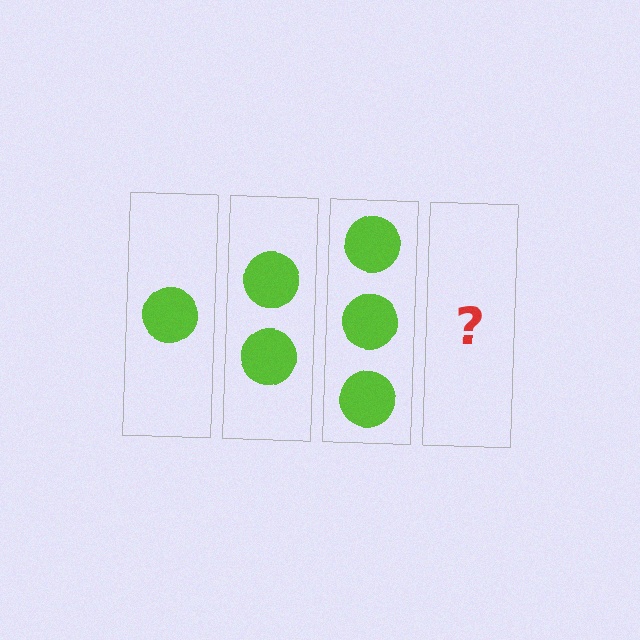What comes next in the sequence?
The next element should be 4 circles.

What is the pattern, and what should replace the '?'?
The pattern is that each step adds one more circle. The '?' should be 4 circles.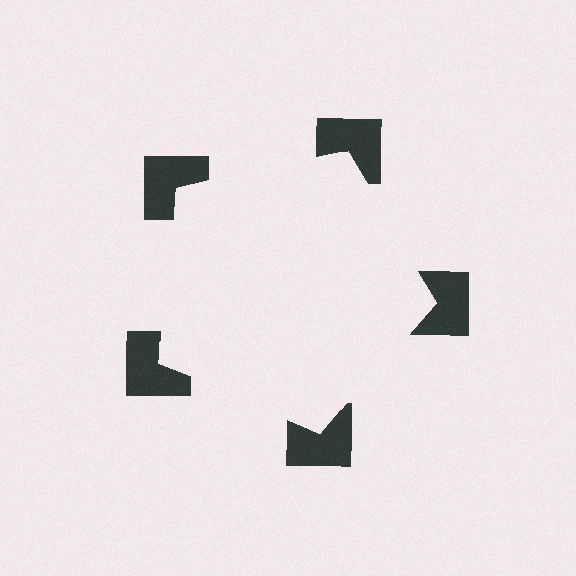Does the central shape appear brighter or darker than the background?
It typically appears slightly brighter than the background, even though no actual brightness change is drawn.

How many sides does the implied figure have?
5 sides.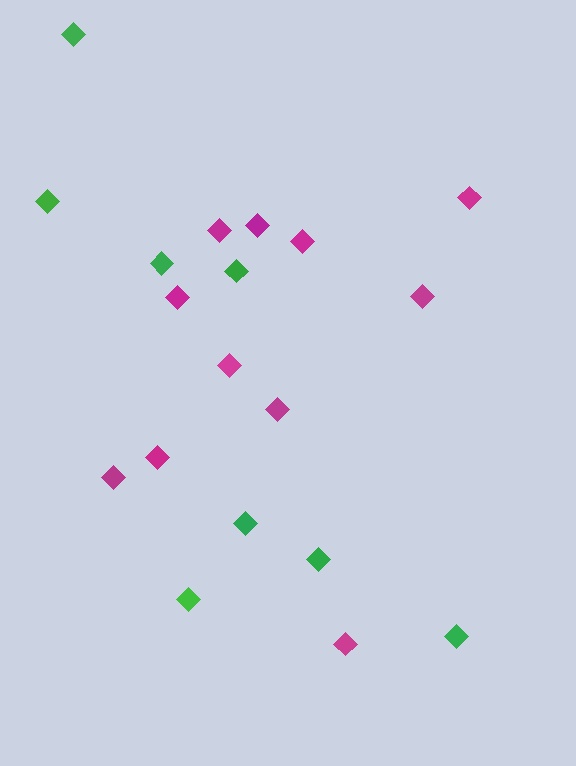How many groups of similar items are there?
There are 2 groups: one group of magenta diamonds (11) and one group of green diamonds (8).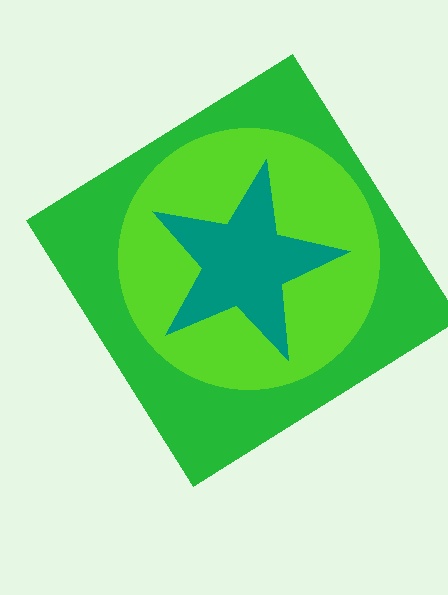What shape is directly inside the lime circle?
The teal star.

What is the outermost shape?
The green diamond.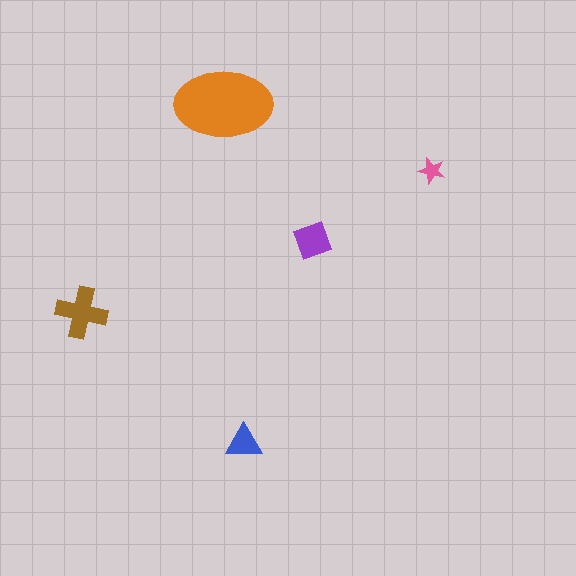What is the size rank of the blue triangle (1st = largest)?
4th.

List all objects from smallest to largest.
The pink star, the blue triangle, the purple diamond, the brown cross, the orange ellipse.